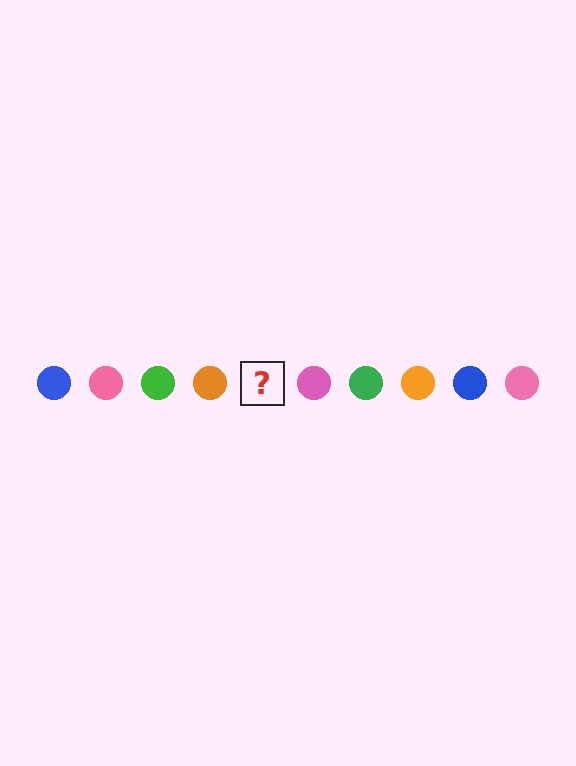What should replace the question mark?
The question mark should be replaced with a blue circle.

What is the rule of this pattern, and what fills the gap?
The rule is that the pattern cycles through blue, pink, green, orange circles. The gap should be filled with a blue circle.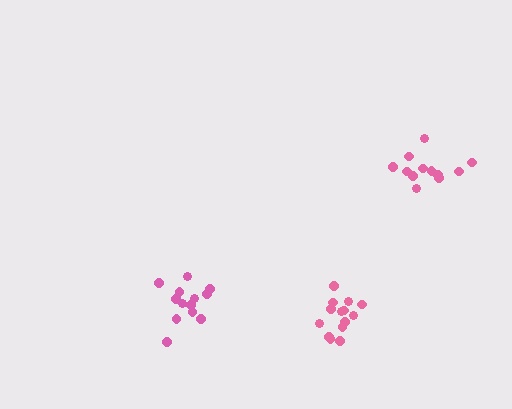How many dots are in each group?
Group 1: 13 dots, Group 2: 12 dots, Group 3: 14 dots (39 total).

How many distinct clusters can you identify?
There are 3 distinct clusters.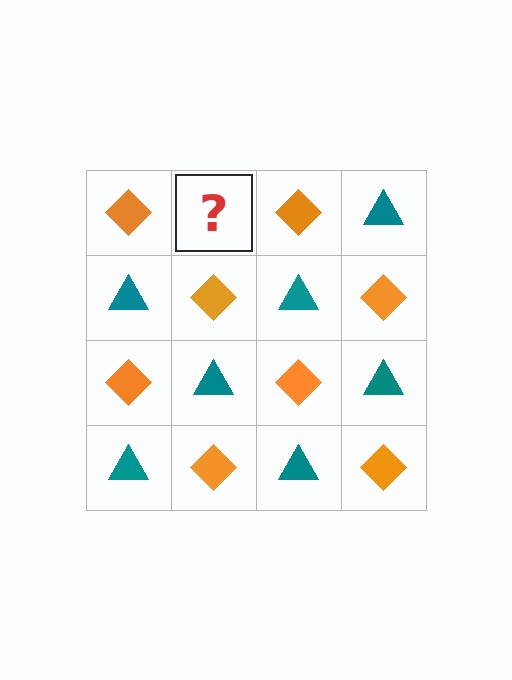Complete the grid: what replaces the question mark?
The question mark should be replaced with a teal triangle.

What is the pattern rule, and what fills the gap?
The rule is that it alternates orange diamond and teal triangle in a checkerboard pattern. The gap should be filled with a teal triangle.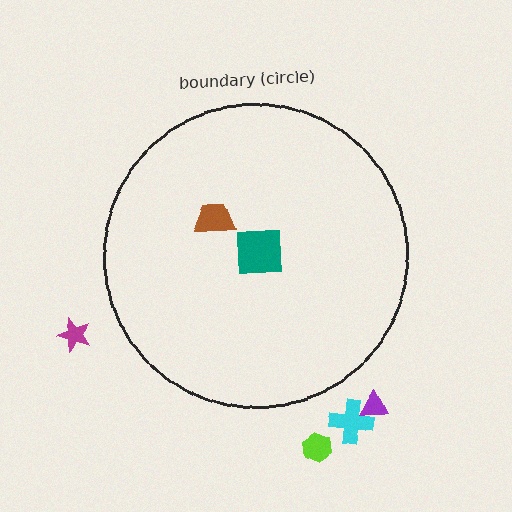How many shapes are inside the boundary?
2 inside, 4 outside.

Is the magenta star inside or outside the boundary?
Outside.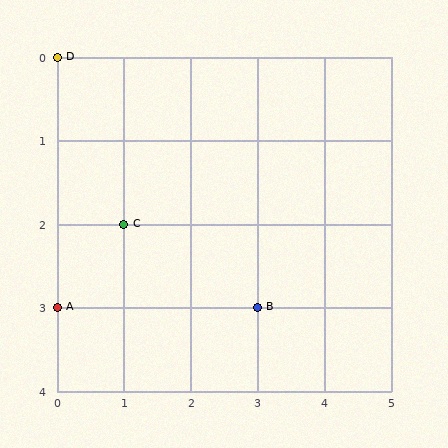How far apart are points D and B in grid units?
Points D and B are 3 columns and 3 rows apart (about 4.2 grid units diagonally).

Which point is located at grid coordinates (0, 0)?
Point D is at (0, 0).